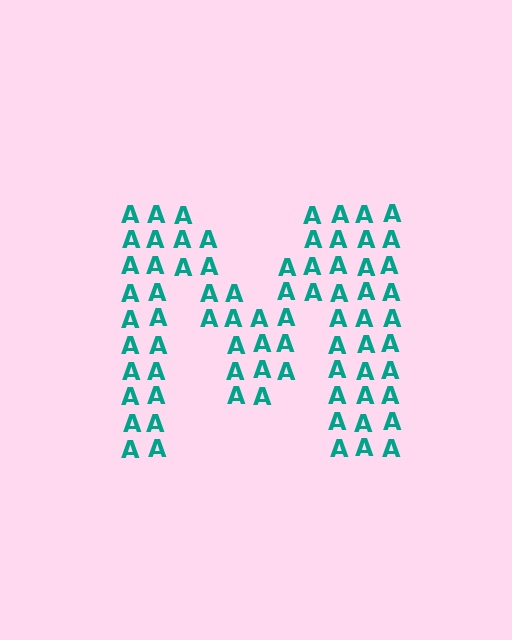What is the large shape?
The large shape is the letter M.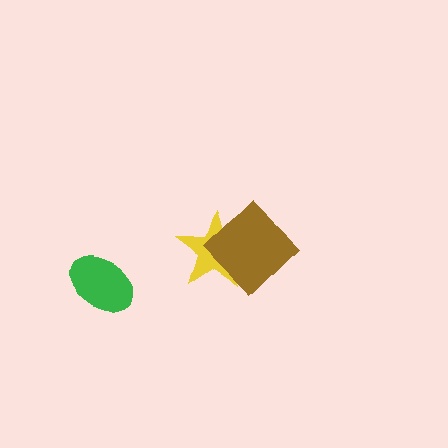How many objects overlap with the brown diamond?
1 object overlaps with the brown diamond.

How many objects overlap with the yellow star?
1 object overlaps with the yellow star.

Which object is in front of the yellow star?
The brown diamond is in front of the yellow star.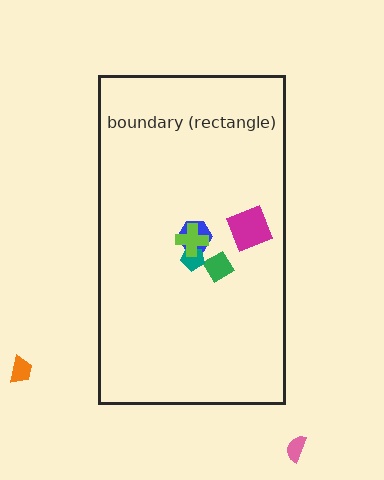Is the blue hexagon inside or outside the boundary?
Inside.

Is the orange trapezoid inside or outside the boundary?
Outside.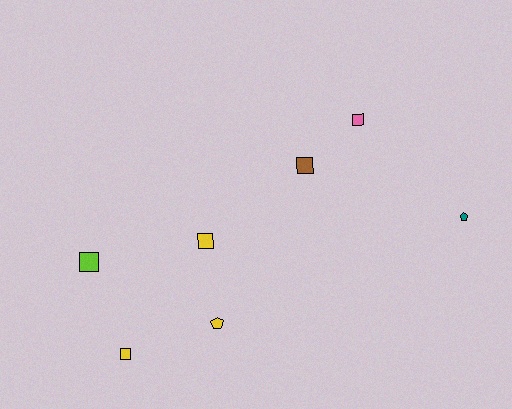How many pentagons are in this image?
There are 2 pentagons.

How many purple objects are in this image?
There are no purple objects.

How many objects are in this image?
There are 7 objects.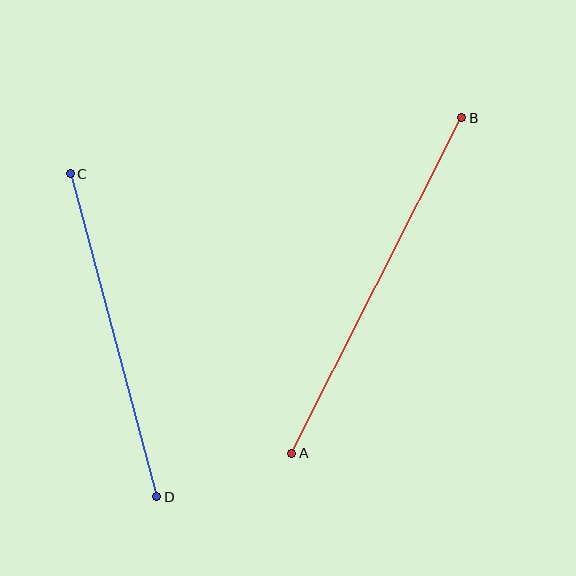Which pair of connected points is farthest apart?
Points A and B are farthest apart.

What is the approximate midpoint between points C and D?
The midpoint is at approximately (113, 335) pixels.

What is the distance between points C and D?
The distance is approximately 334 pixels.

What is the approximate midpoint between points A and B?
The midpoint is at approximately (377, 286) pixels.